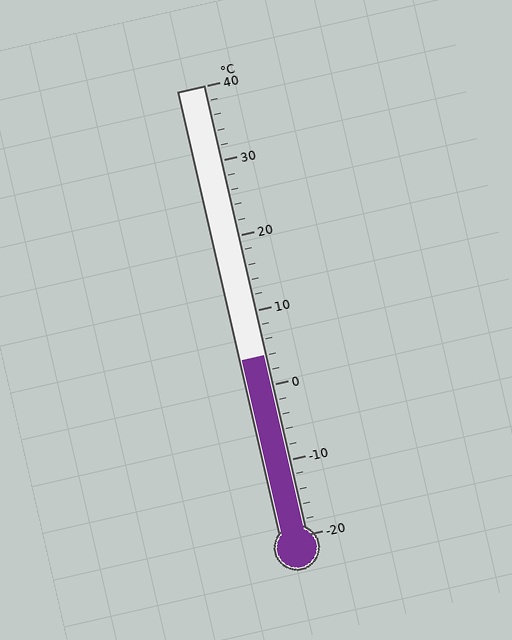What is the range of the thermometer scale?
The thermometer scale ranges from -20°C to 40°C.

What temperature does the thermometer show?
The thermometer shows approximately 4°C.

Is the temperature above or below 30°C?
The temperature is below 30°C.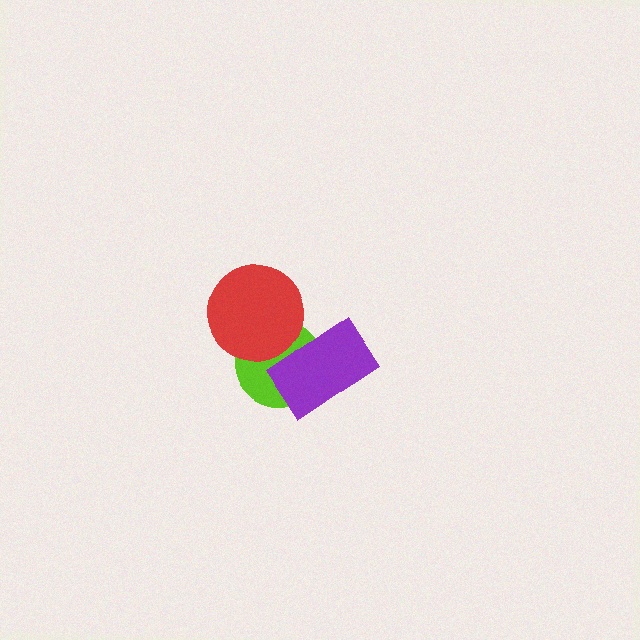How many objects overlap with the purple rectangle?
1 object overlaps with the purple rectangle.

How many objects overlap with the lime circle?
2 objects overlap with the lime circle.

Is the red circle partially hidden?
No, no other shape covers it.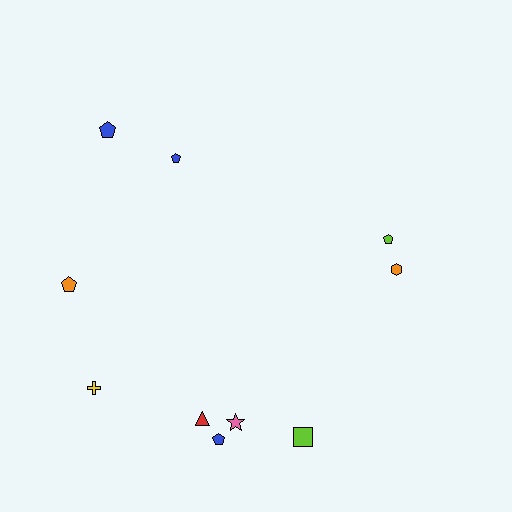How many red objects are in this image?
There is 1 red object.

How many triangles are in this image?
There is 1 triangle.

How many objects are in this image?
There are 10 objects.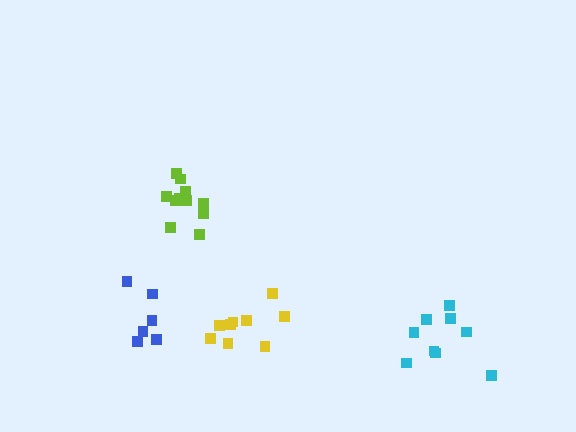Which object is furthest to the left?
The blue cluster is leftmost.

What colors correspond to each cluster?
The clusters are colored: lime, cyan, yellow, blue.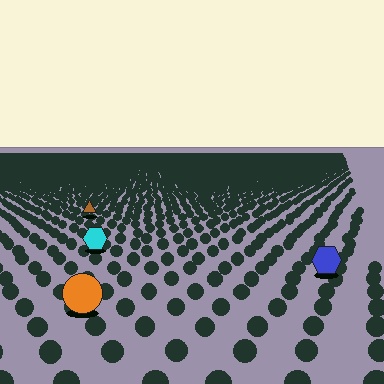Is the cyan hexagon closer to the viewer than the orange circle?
No. The orange circle is closer — you can tell from the texture gradient: the ground texture is coarser near it.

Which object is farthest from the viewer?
The brown triangle is farthest from the viewer. It appears smaller and the ground texture around it is denser.